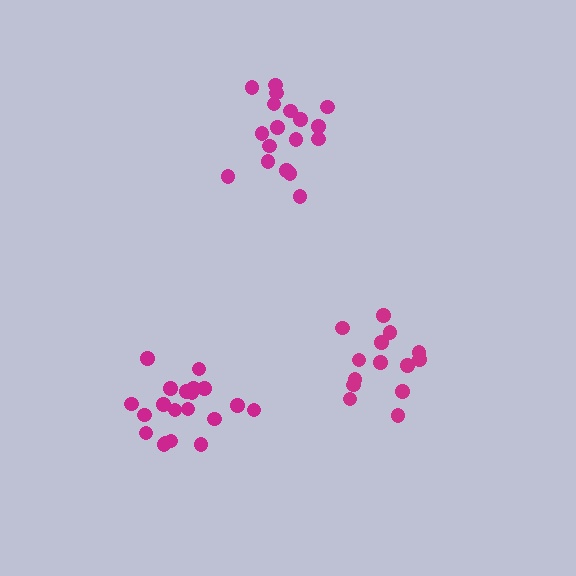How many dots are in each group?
Group 1: 20 dots, Group 2: 18 dots, Group 3: 14 dots (52 total).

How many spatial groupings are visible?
There are 3 spatial groupings.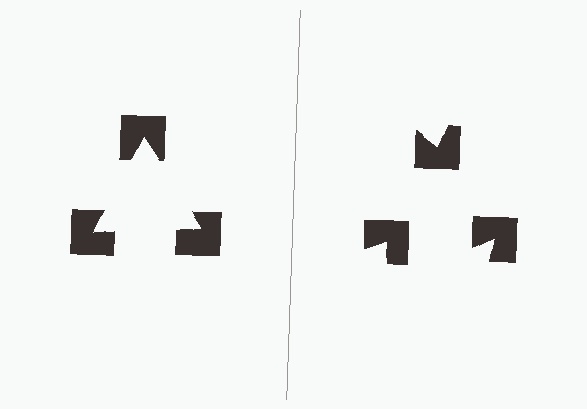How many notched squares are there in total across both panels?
6 — 3 on each side.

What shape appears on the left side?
An illusory triangle.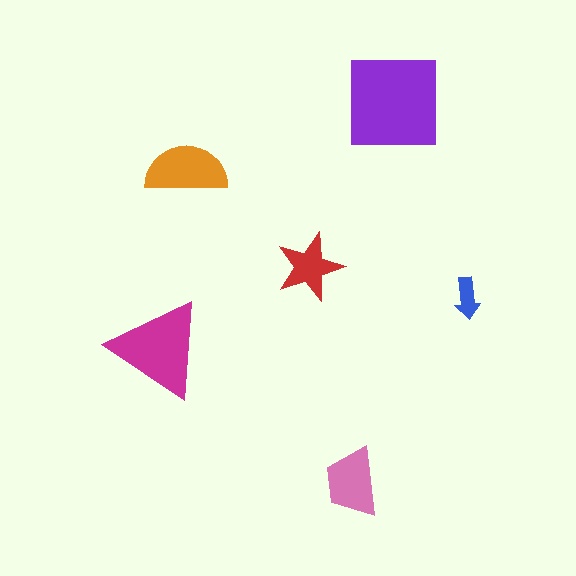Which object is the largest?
The purple square.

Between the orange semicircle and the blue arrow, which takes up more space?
The orange semicircle.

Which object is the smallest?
The blue arrow.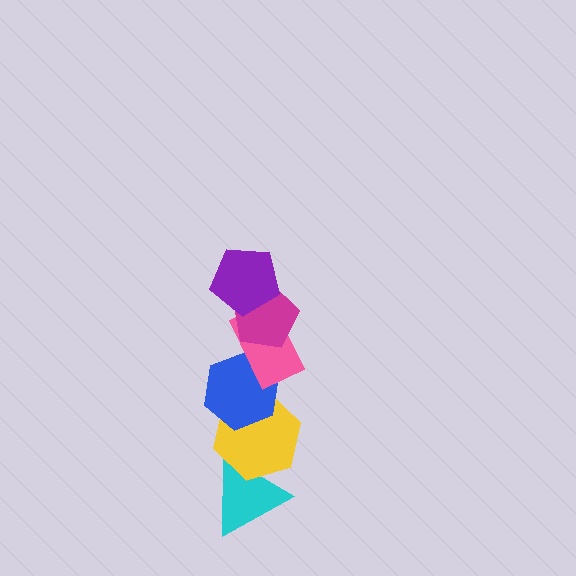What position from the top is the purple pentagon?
The purple pentagon is 1st from the top.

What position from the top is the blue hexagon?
The blue hexagon is 4th from the top.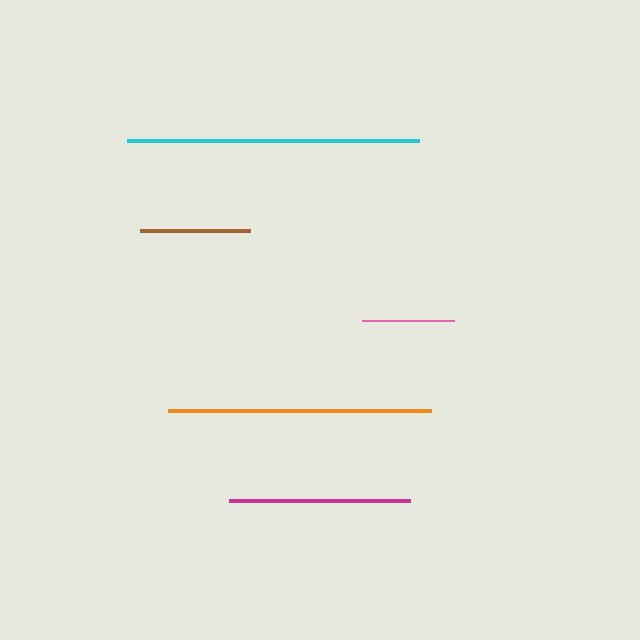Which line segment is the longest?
The cyan line is the longest at approximately 291 pixels.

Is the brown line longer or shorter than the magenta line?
The magenta line is longer than the brown line.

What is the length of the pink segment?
The pink segment is approximately 92 pixels long.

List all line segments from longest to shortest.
From longest to shortest: cyan, orange, magenta, brown, pink.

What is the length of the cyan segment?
The cyan segment is approximately 291 pixels long.